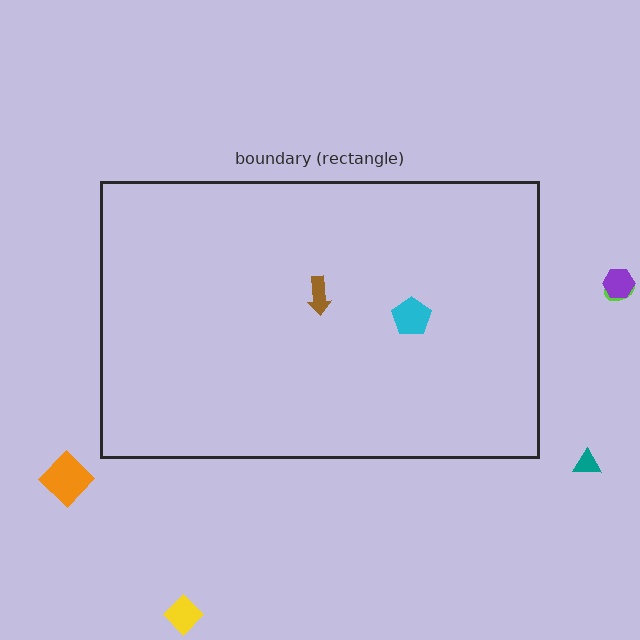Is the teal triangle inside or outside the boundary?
Outside.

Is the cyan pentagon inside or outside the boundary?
Inside.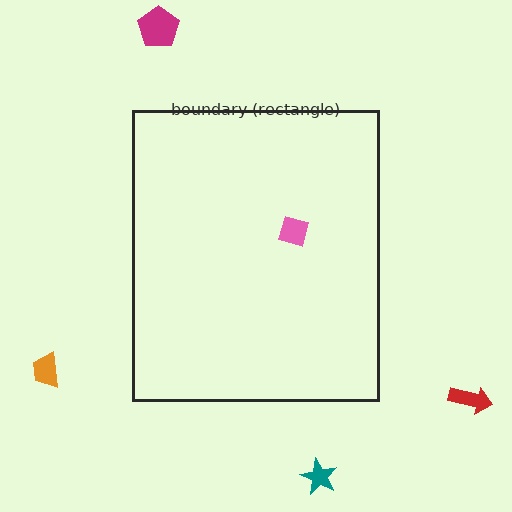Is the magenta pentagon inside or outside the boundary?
Outside.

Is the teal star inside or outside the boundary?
Outside.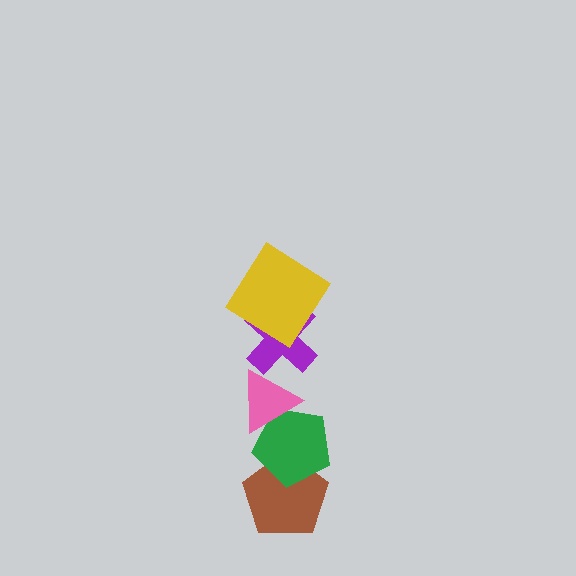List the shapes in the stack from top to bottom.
From top to bottom: the yellow diamond, the purple cross, the pink triangle, the green pentagon, the brown pentagon.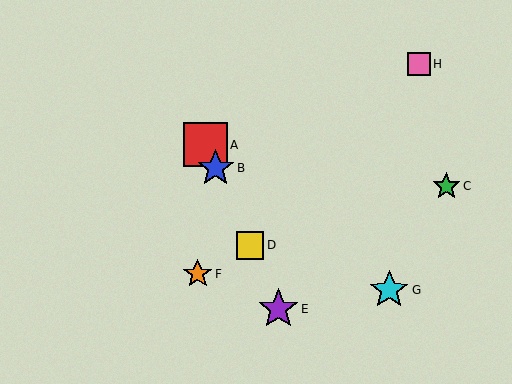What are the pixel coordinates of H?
Object H is at (419, 64).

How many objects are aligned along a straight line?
4 objects (A, B, D, E) are aligned along a straight line.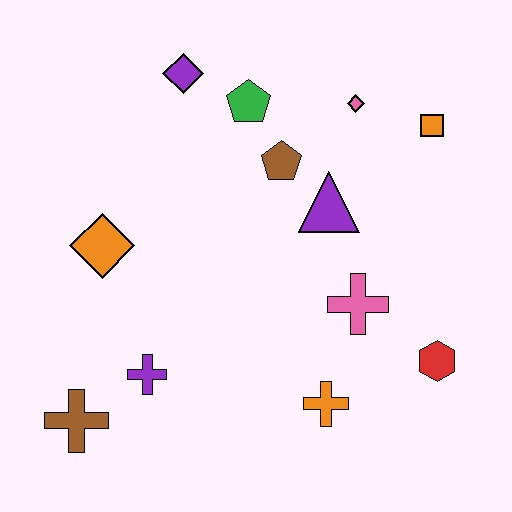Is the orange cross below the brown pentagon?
Yes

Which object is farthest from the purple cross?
The orange square is farthest from the purple cross.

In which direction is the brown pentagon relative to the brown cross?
The brown pentagon is above the brown cross.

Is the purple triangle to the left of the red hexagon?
Yes